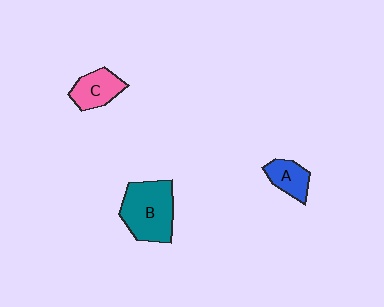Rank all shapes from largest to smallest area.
From largest to smallest: B (teal), C (pink), A (blue).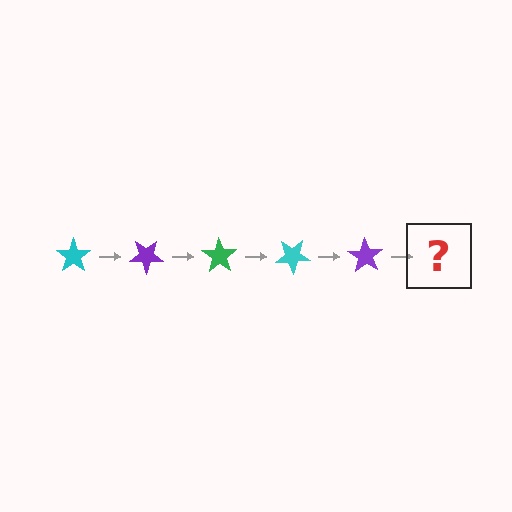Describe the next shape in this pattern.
It should be a green star, rotated 175 degrees from the start.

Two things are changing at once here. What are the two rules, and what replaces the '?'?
The two rules are that it rotates 35 degrees each step and the color cycles through cyan, purple, and green. The '?' should be a green star, rotated 175 degrees from the start.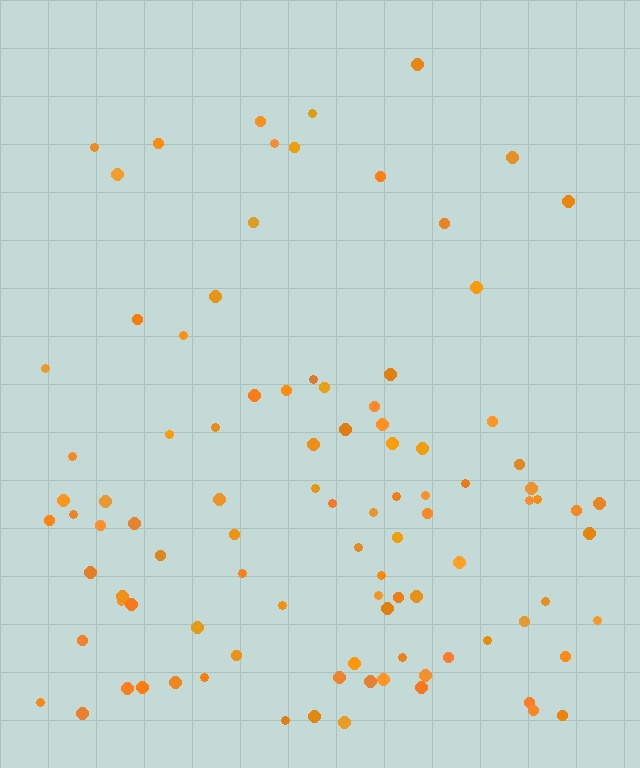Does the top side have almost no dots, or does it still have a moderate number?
Still a moderate number, just noticeably fewer than the bottom.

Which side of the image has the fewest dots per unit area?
The top.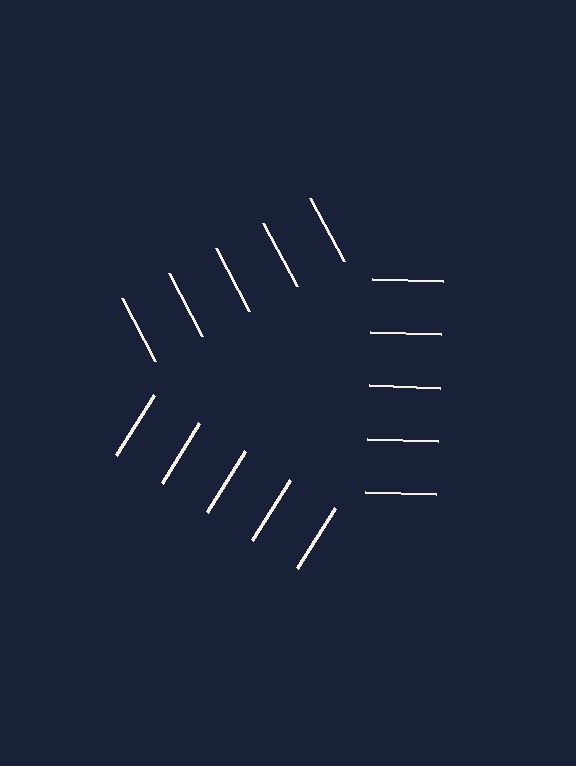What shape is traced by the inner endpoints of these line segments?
An illusory triangle — the line segments terminate on its edges but no continuous stroke is drawn.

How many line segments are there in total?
15 — 5 along each of the 3 edges.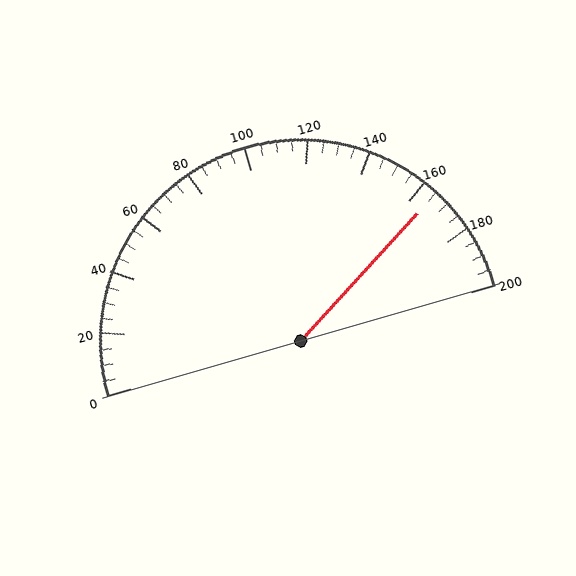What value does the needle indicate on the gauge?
The needle indicates approximately 165.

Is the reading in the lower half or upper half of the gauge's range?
The reading is in the upper half of the range (0 to 200).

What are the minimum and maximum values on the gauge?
The gauge ranges from 0 to 200.